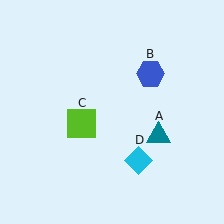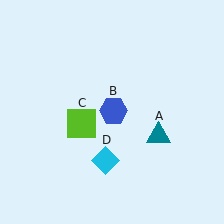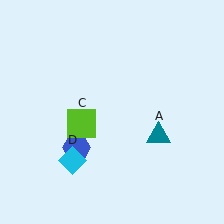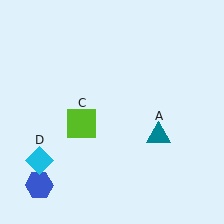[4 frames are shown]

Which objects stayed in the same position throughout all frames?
Teal triangle (object A) and lime square (object C) remained stationary.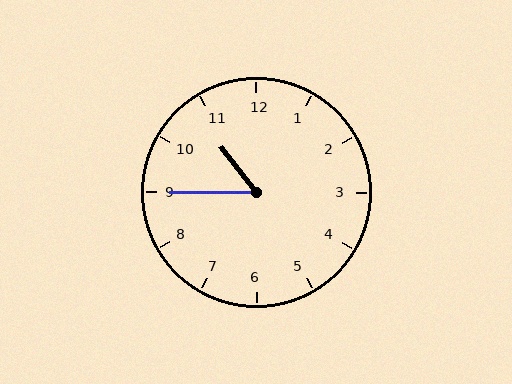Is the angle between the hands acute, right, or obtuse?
It is acute.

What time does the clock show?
10:45.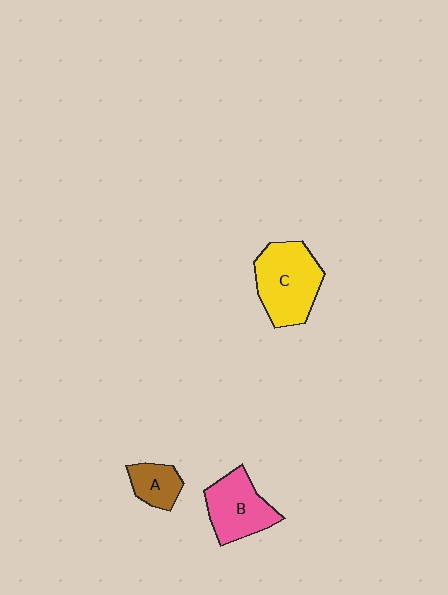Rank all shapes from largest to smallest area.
From largest to smallest: C (yellow), B (pink), A (brown).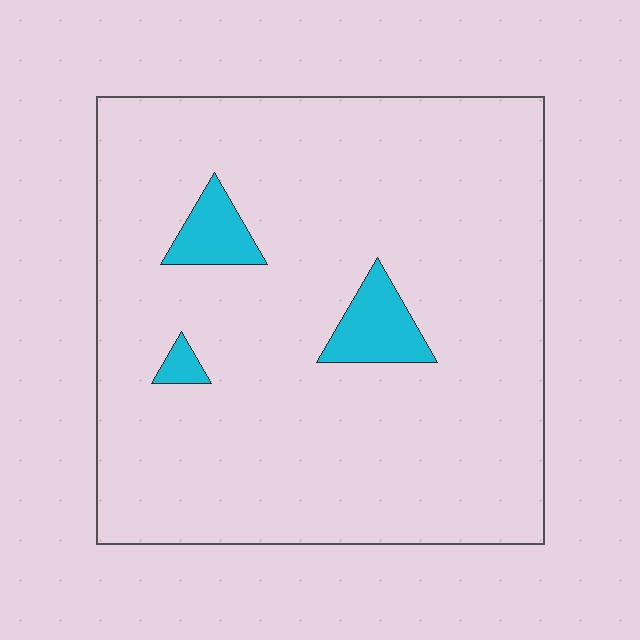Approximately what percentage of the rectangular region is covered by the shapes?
Approximately 5%.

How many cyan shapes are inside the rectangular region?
3.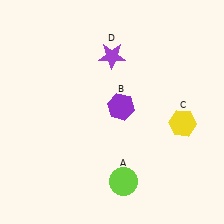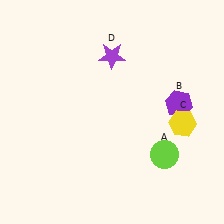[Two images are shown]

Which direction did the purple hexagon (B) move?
The purple hexagon (B) moved right.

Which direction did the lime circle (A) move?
The lime circle (A) moved right.